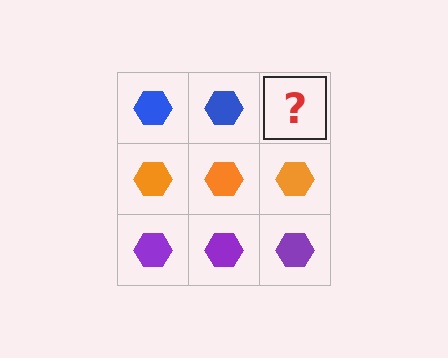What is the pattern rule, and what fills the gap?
The rule is that each row has a consistent color. The gap should be filled with a blue hexagon.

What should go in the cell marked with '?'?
The missing cell should contain a blue hexagon.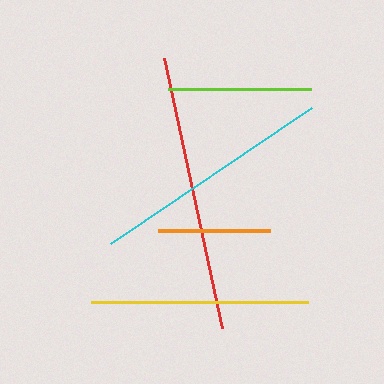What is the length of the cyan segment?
The cyan segment is approximately 243 pixels long.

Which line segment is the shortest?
The orange line is the shortest at approximately 111 pixels.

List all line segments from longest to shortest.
From longest to shortest: red, cyan, yellow, lime, orange.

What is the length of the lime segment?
The lime segment is approximately 143 pixels long.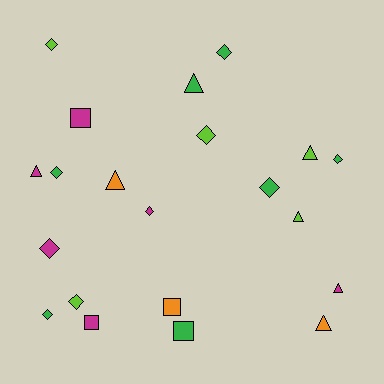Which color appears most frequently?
Green, with 7 objects.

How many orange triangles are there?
There are 2 orange triangles.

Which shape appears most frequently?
Diamond, with 10 objects.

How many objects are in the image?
There are 21 objects.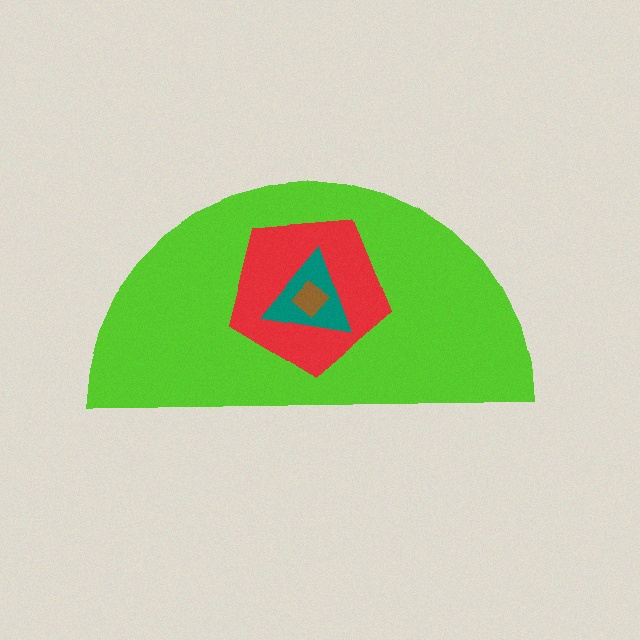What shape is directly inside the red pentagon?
The teal triangle.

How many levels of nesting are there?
4.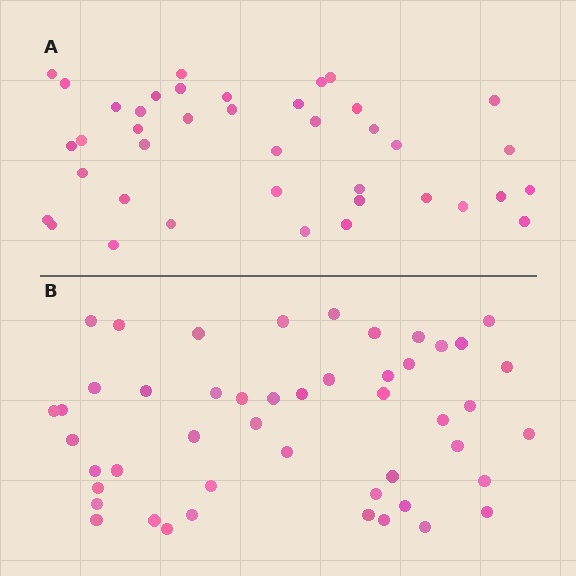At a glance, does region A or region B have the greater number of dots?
Region B (the bottom region) has more dots.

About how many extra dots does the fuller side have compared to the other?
Region B has roughly 8 or so more dots than region A.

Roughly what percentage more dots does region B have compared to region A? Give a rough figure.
About 20% more.